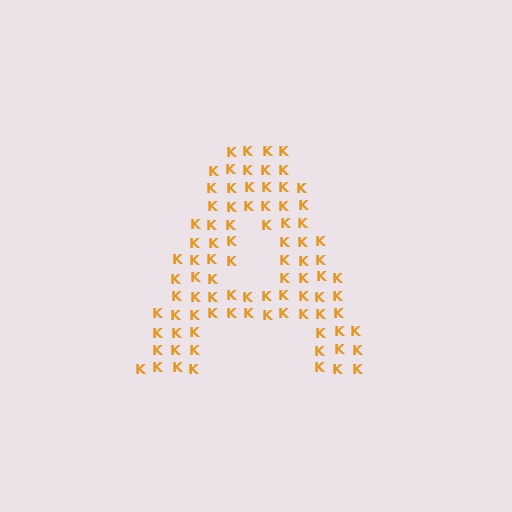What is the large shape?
The large shape is the letter A.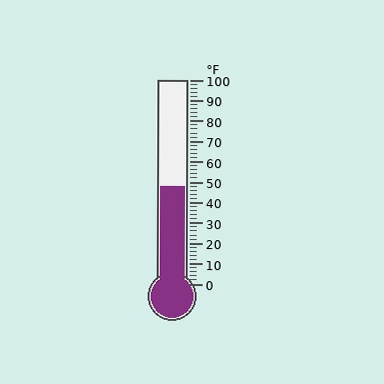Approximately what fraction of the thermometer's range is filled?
The thermometer is filled to approximately 50% of its range.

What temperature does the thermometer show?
The thermometer shows approximately 48°F.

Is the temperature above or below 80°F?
The temperature is below 80°F.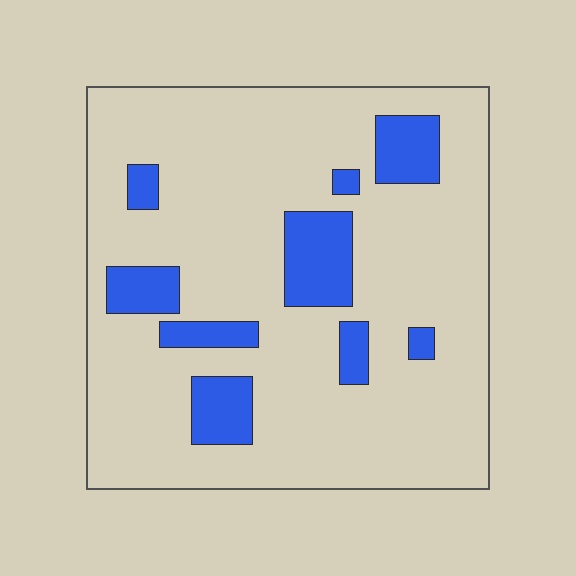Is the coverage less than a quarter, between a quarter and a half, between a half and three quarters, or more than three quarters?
Less than a quarter.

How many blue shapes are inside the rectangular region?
9.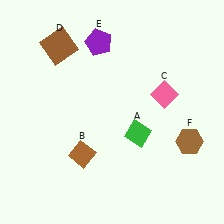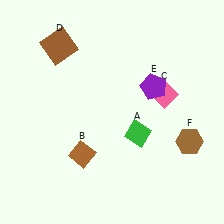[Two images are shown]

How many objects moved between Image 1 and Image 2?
1 object moved between the two images.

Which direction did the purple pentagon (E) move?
The purple pentagon (E) moved right.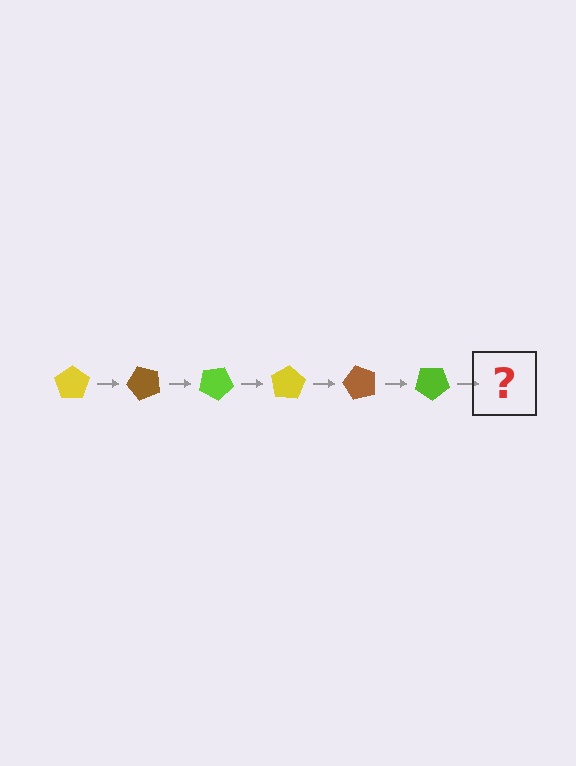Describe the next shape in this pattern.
It should be a yellow pentagon, rotated 300 degrees from the start.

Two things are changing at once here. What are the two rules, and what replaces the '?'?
The two rules are that it rotates 50 degrees each step and the color cycles through yellow, brown, and lime. The '?' should be a yellow pentagon, rotated 300 degrees from the start.